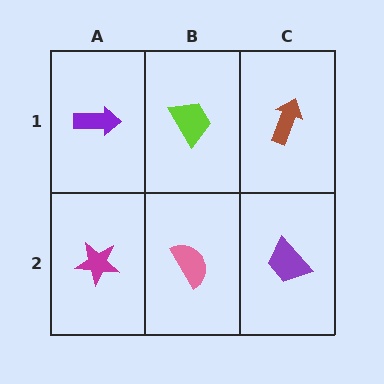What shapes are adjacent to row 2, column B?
A lime trapezoid (row 1, column B), a magenta star (row 2, column A), a purple trapezoid (row 2, column C).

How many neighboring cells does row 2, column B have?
3.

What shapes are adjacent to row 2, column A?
A purple arrow (row 1, column A), a pink semicircle (row 2, column B).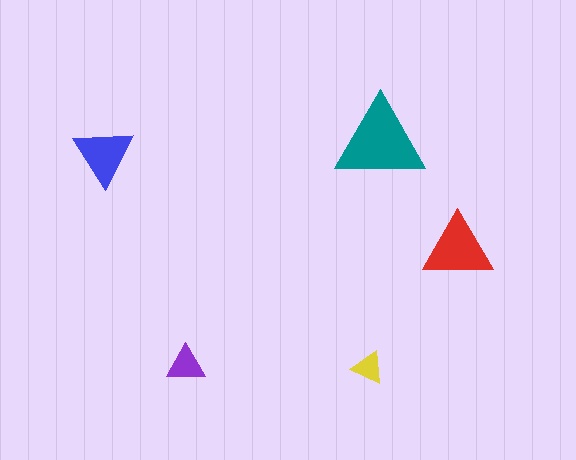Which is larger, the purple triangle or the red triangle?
The red one.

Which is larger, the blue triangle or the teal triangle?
The teal one.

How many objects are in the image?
There are 5 objects in the image.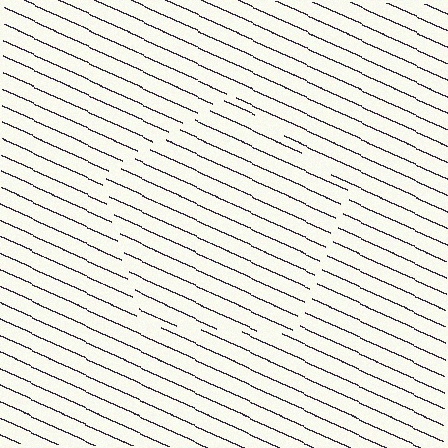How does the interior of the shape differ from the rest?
The interior of the shape contains the same grating, shifted by half a period — the contour is defined by the phase discontinuity where line-ends from the inner and outer gratings abut.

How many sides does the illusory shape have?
5 sides — the line-ends trace a pentagon.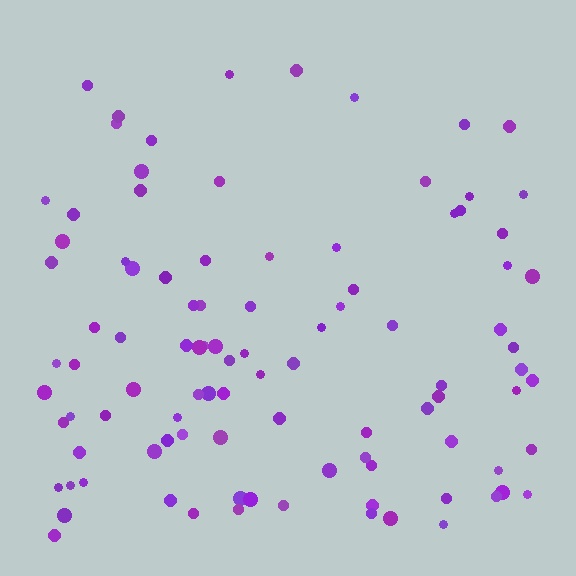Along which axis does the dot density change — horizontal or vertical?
Vertical.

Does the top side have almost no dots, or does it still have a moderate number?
Still a moderate number, just noticeably fewer than the bottom.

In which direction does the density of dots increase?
From top to bottom, with the bottom side densest.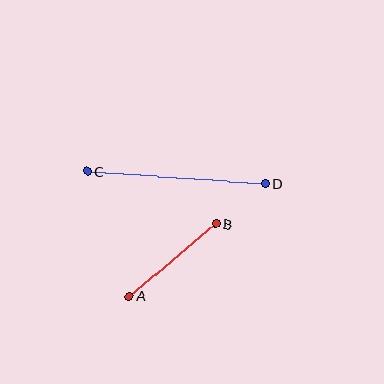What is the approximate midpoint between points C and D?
The midpoint is at approximately (176, 177) pixels.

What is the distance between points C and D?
The distance is approximately 179 pixels.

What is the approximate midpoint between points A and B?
The midpoint is at approximately (173, 260) pixels.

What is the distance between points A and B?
The distance is approximately 113 pixels.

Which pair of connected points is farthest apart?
Points C and D are farthest apart.